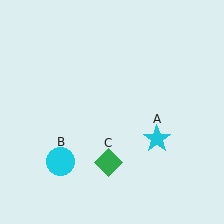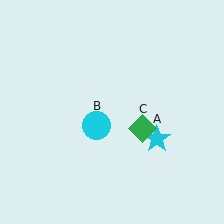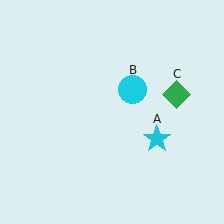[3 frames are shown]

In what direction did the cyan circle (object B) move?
The cyan circle (object B) moved up and to the right.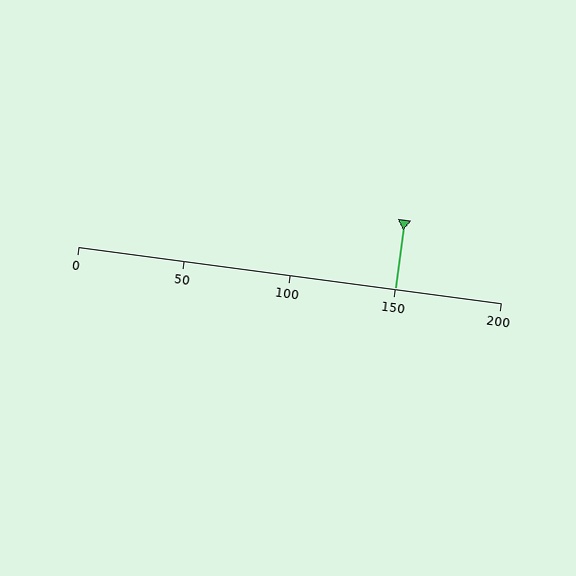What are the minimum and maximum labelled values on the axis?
The axis runs from 0 to 200.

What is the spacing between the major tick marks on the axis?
The major ticks are spaced 50 apart.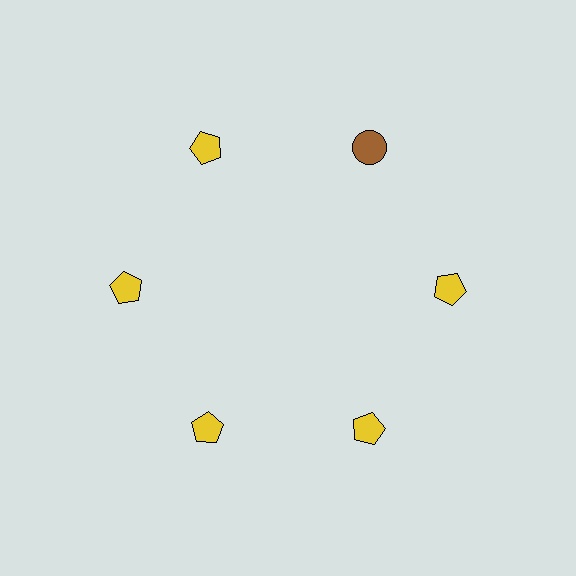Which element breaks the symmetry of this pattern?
The brown circle at roughly the 1 o'clock position breaks the symmetry. All other shapes are yellow pentagons.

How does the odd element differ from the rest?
It differs in both color (brown instead of yellow) and shape (circle instead of pentagon).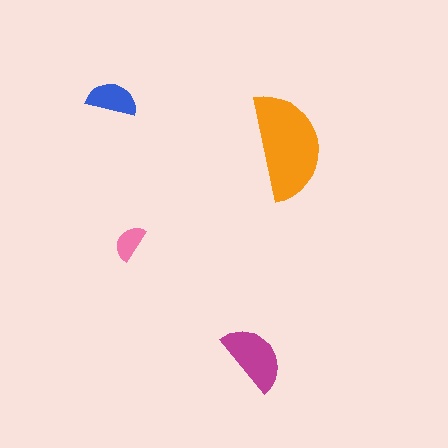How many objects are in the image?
There are 4 objects in the image.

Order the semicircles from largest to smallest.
the orange one, the magenta one, the blue one, the pink one.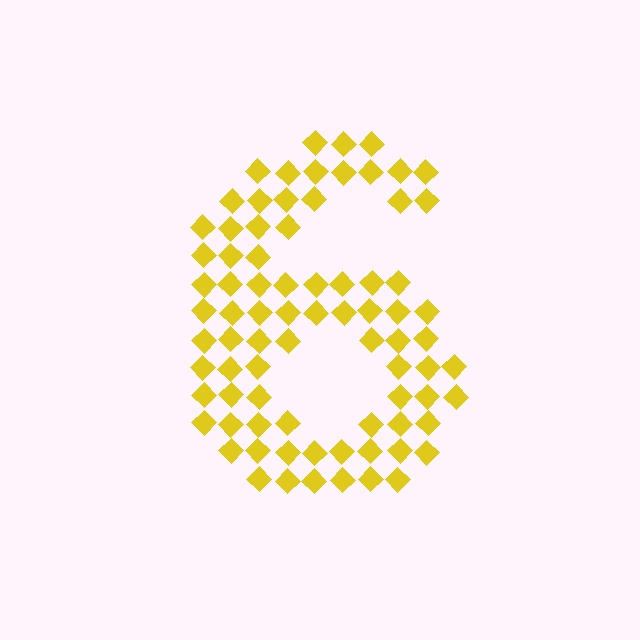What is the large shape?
The large shape is the digit 6.